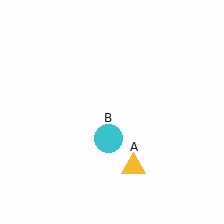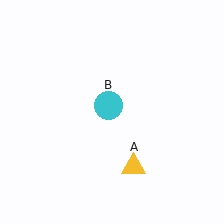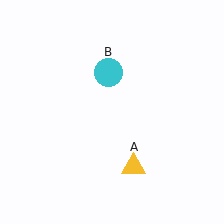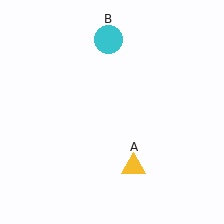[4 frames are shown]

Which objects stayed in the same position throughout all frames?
Yellow triangle (object A) remained stationary.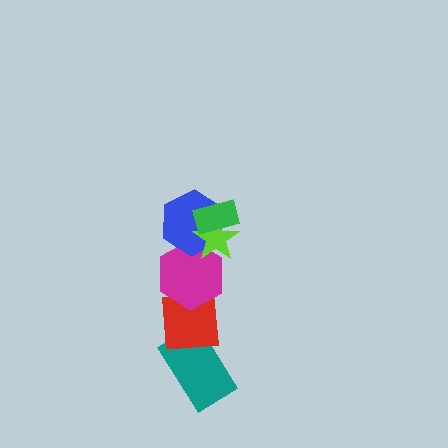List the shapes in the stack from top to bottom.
From top to bottom: the green rectangle, the lime star, the blue hexagon, the magenta hexagon, the red square, the teal rectangle.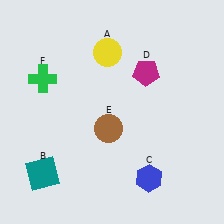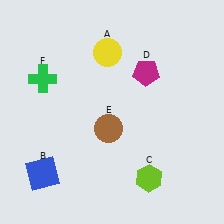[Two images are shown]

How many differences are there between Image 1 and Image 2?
There are 2 differences between the two images.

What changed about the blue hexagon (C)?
In Image 1, C is blue. In Image 2, it changed to lime.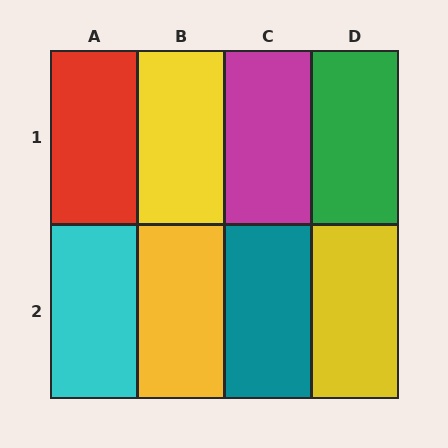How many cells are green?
1 cell is green.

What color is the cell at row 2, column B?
Yellow.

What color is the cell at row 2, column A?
Cyan.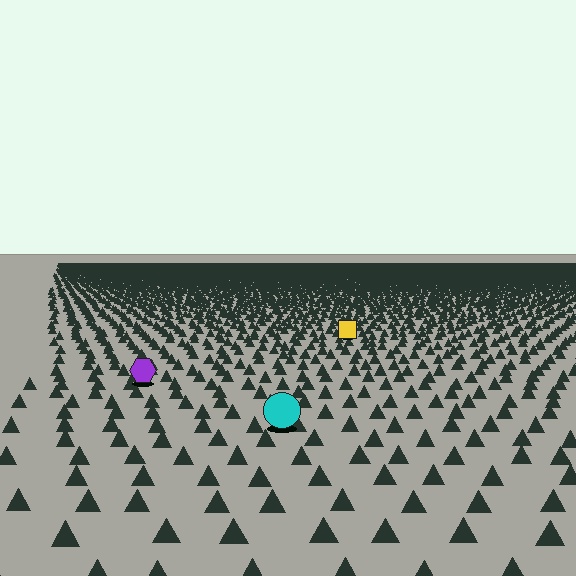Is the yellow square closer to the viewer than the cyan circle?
No. The cyan circle is closer — you can tell from the texture gradient: the ground texture is coarser near it.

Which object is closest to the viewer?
The cyan circle is closest. The texture marks near it are larger and more spread out.